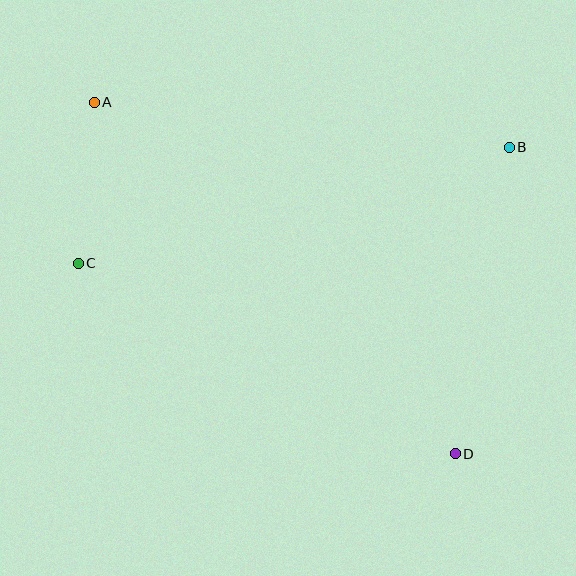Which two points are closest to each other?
Points A and C are closest to each other.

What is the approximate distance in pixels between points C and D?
The distance between C and D is approximately 422 pixels.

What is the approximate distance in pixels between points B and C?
The distance between B and C is approximately 447 pixels.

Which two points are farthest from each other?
Points A and D are farthest from each other.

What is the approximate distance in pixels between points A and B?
The distance between A and B is approximately 418 pixels.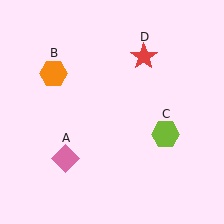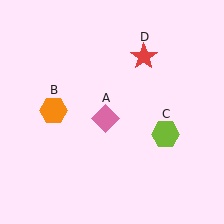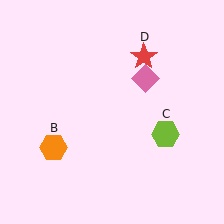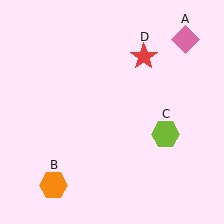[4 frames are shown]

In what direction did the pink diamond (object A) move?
The pink diamond (object A) moved up and to the right.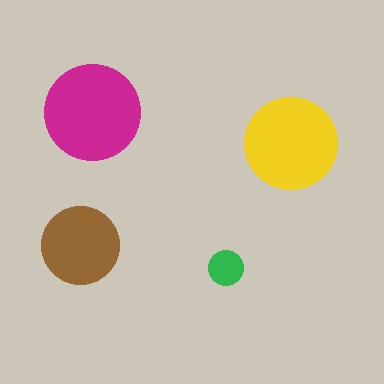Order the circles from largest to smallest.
the magenta one, the yellow one, the brown one, the green one.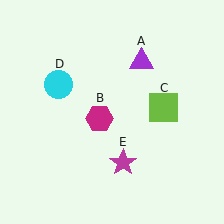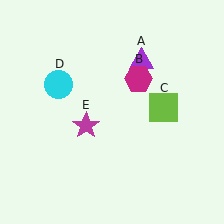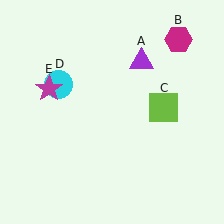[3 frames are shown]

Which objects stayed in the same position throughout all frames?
Purple triangle (object A) and lime square (object C) and cyan circle (object D) remained stationary.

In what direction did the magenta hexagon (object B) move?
The magenta hexagon (object B) moved up and to the right.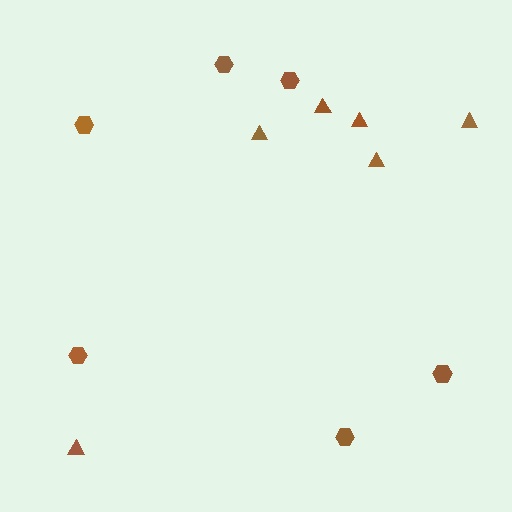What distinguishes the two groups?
There are 2 groups: one group of hexagons (6) and one group of triangles (6).